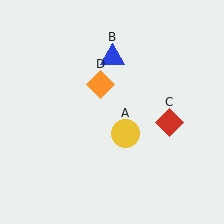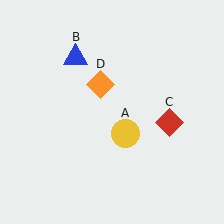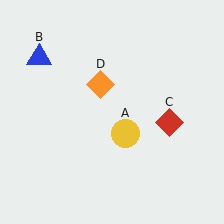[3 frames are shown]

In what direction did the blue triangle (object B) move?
The blue triangle (object B) moved left.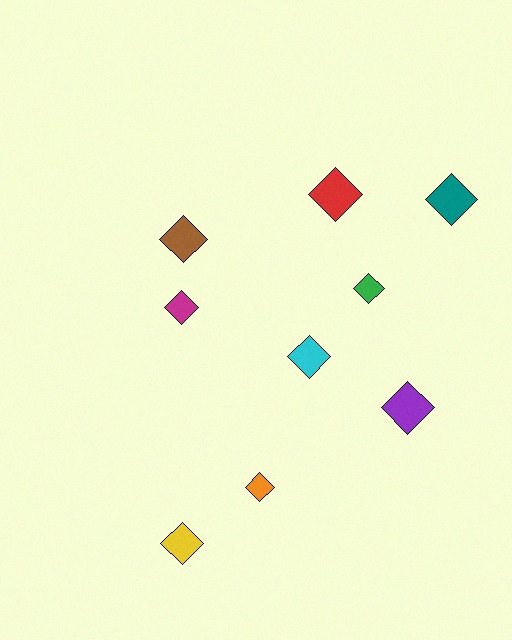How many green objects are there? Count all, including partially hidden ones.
There is 1 green object.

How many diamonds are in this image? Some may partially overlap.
There are 9 diamonds.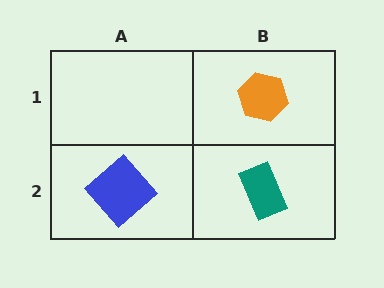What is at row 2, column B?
A teal rectangle.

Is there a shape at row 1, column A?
No, that cell is empty.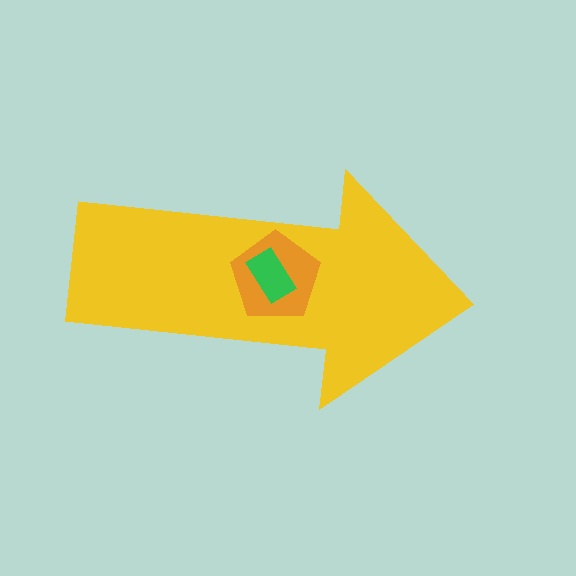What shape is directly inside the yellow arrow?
The orange pentagon.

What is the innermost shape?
The green rectangle.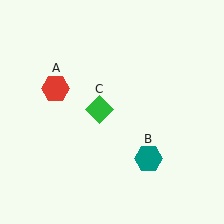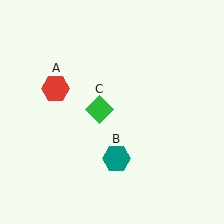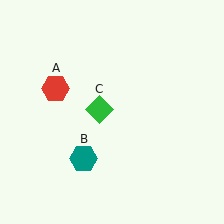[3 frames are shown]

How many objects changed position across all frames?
1 object changed position: teal hexagon (object B).